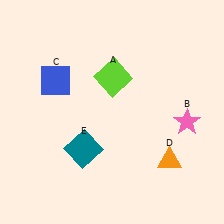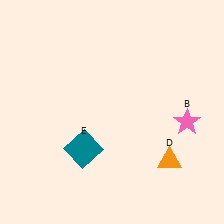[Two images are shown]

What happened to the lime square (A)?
The lime square (A) was removed in Image 2. It was in the top-right area of Image 1.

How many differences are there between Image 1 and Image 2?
There are 2 differences between the two images.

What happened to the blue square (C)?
The blue square (C) was removed in Image 2. It was in the top-left area of Image 1.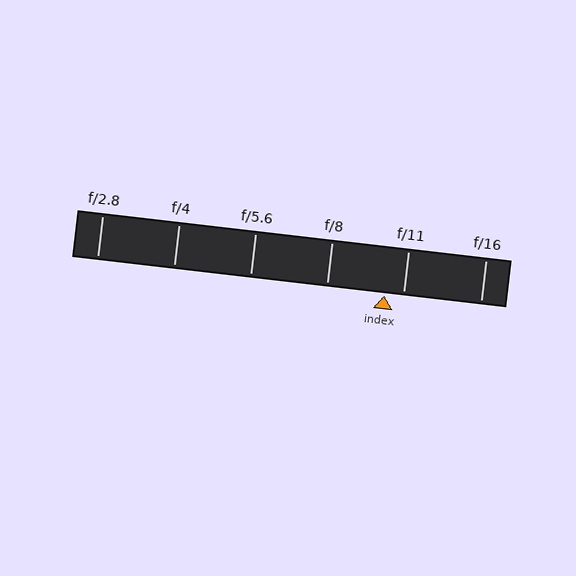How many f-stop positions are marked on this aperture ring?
There are 6 f-stop positions marked.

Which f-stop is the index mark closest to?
The index mark is closest to f/11.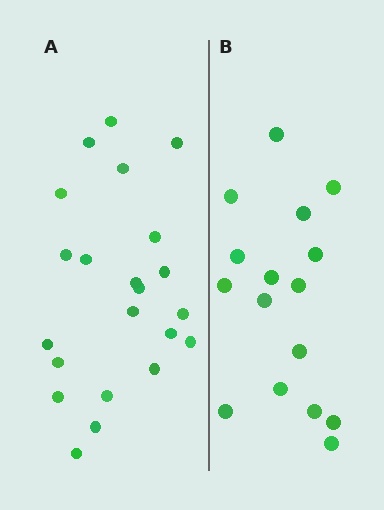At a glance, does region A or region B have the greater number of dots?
Region A (the left region) has more dots.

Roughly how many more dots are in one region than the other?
Region A has about 6 more dots than region B.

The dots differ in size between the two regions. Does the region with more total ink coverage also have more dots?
No. Region B has more total ink coverage because its dots are larger, but region A actually contains more individual dots. Total area can be misleading — the number of items is what matters here.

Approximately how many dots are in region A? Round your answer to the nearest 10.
About 20 dots. (The exact count is 22, which rounds to 20.)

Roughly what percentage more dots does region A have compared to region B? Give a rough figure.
About 40% more.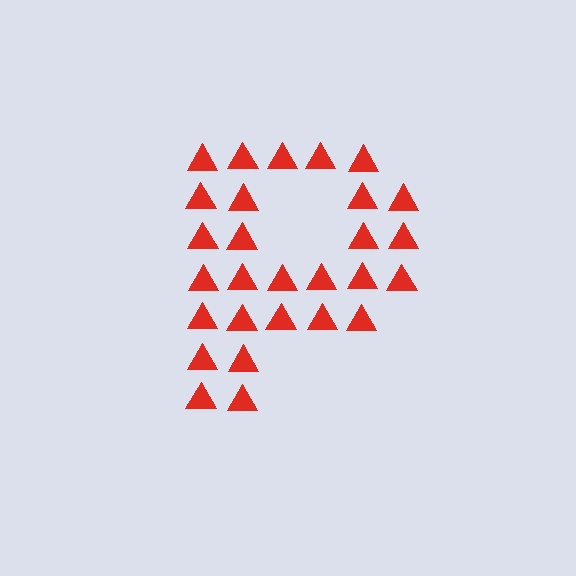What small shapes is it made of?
It is made of small triangles.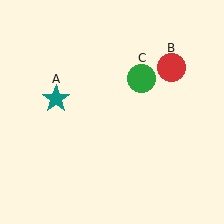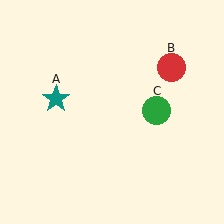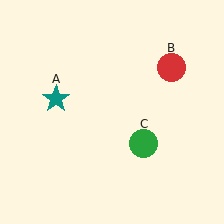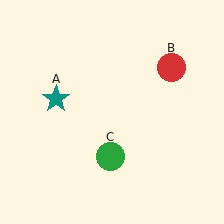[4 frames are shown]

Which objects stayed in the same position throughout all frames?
Teal star (object A) and red circle (object B) remained stationary.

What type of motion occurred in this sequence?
The green circle (object C) rotated clockwise around the center of the scene.